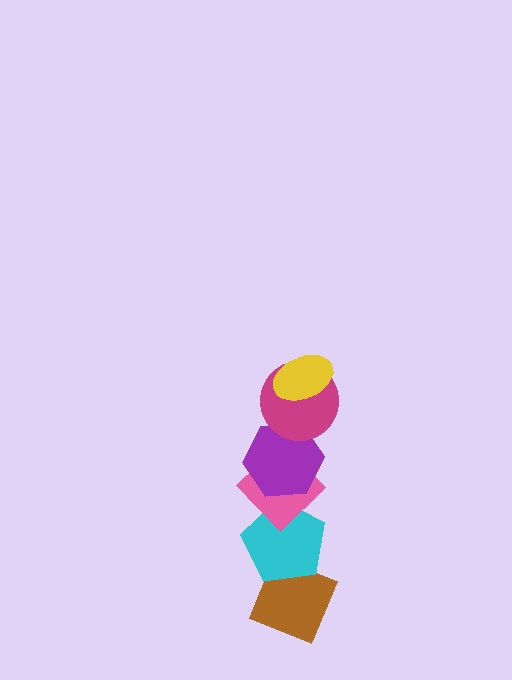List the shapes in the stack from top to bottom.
From top to bottom: the yellow ellipse, the magenta circle, the purple hexagon, the pink diamond, the cyan pentagon, the brown diamond.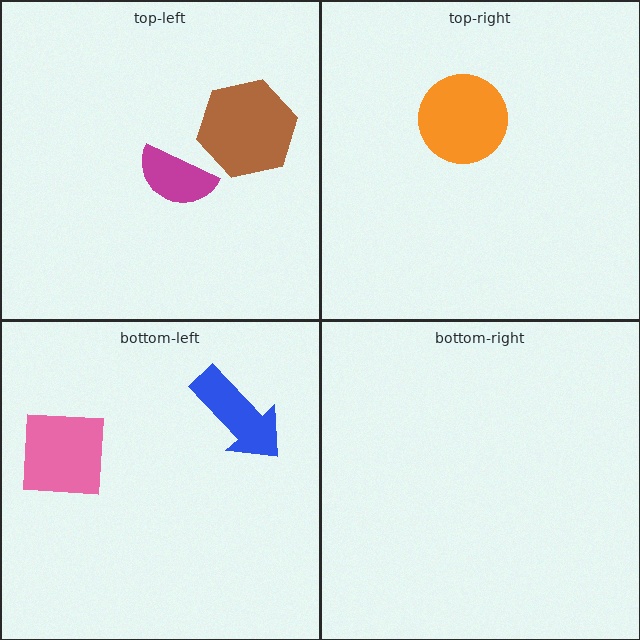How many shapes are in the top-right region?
1.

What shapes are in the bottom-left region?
The pink square, the blue arrow.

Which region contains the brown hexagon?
The top-left region.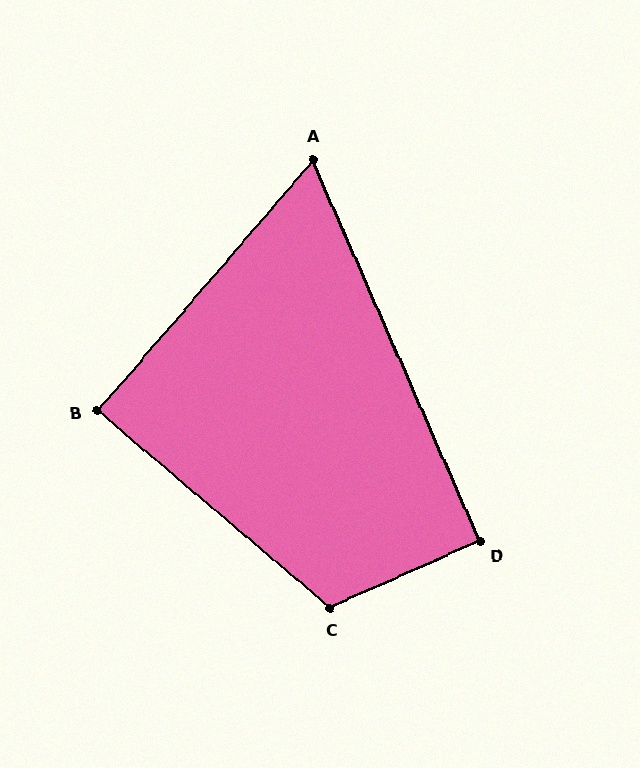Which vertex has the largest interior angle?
C, at approximately 116 degrees.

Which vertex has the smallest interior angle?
A, at approximately 64 degrees.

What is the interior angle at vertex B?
Approximately 90 degrees (approximately right).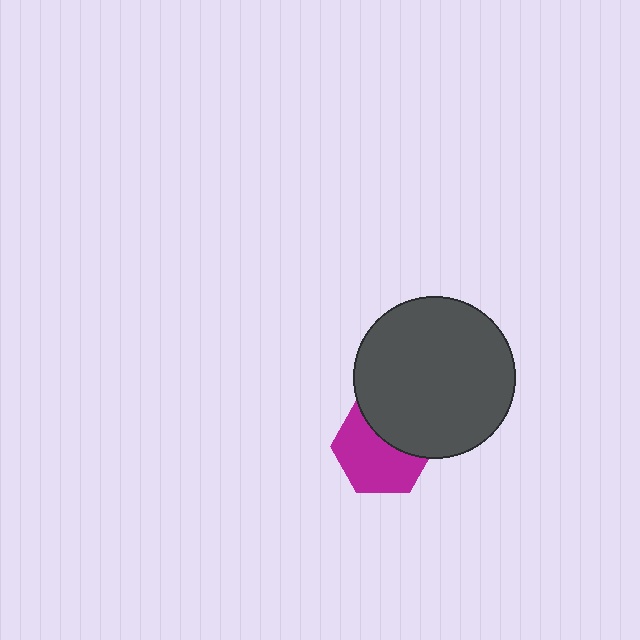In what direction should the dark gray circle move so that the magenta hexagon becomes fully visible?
The dark gray circle should move up. That is the shortest direction to clear the overlap and leave the magenta hexagon fully visible.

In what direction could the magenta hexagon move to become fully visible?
The magenta hexagon could move down. That would shift it out from behind the dark gray circle entirely.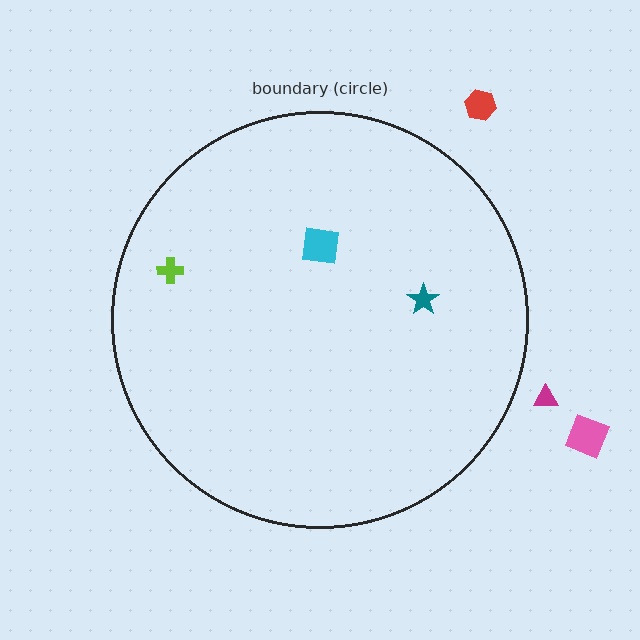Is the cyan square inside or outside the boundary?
Inside.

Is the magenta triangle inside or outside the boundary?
Outside.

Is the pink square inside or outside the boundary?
Outside.